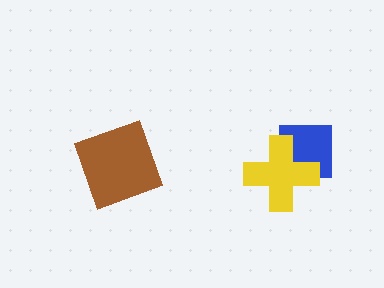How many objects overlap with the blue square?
1 object overlaps with the blue square.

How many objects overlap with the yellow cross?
1 object overlaps with the yellow cross.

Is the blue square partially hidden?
Yes, it is partially covered by another shape.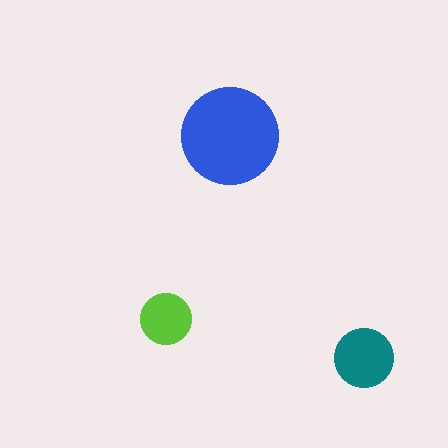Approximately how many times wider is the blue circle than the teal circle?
About 1.5 times wider.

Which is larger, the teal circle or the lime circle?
The teal one.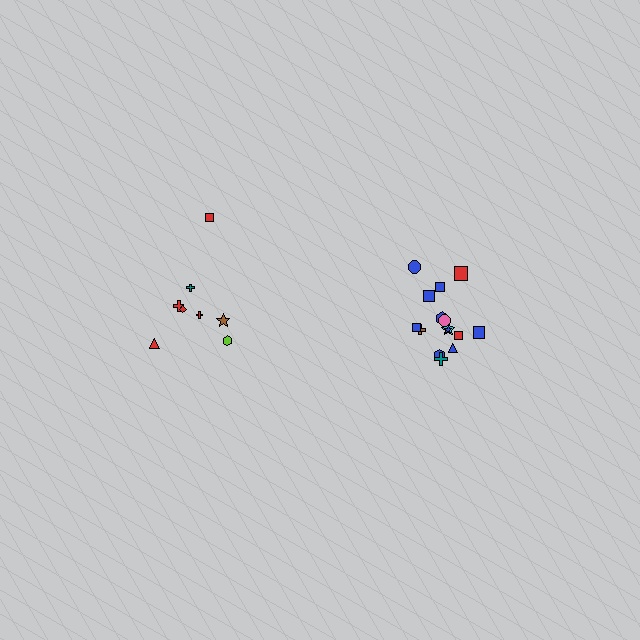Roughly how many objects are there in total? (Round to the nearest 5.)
Roughly 25 objects in total.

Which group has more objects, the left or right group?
The right group.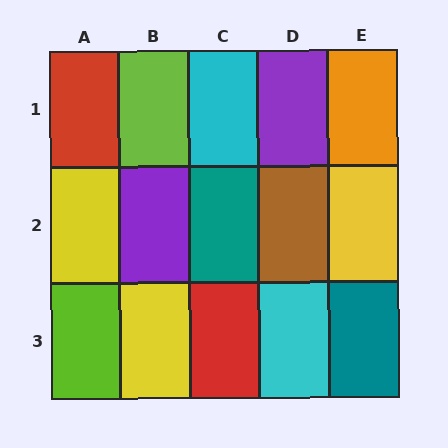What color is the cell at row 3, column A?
Lime.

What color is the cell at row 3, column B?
Yellow.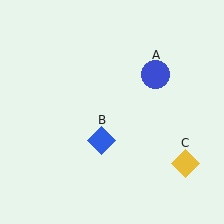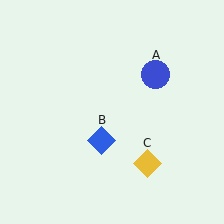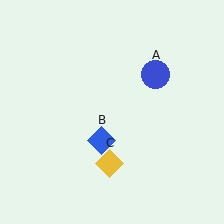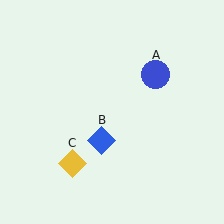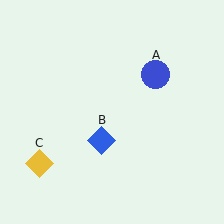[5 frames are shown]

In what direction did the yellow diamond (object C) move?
The yellow diamond (object C) moved left.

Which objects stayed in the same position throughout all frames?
Blue circle (object A) and blue diamond (object B) remained stationary.